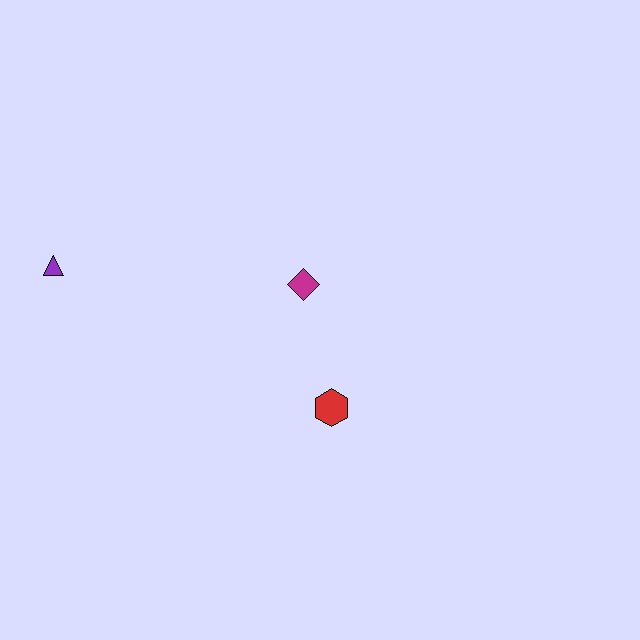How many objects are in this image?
There are 3 objects.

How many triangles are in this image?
There is 1 triangle.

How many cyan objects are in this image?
There are no cyan objects.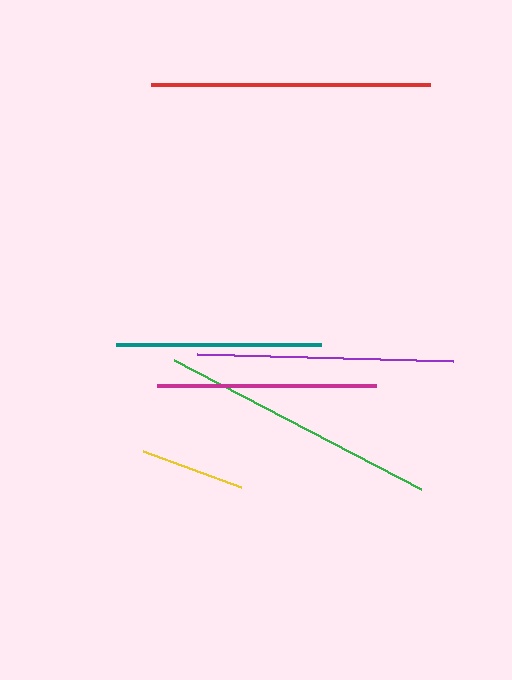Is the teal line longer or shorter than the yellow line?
The teal line is longer than the yellow line.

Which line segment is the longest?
The red line is the longest at approximately 279 pixels.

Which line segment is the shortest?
The yellow line is the shortest at approximately 104 pixels.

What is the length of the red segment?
The red segment is approximately 279 pixels long.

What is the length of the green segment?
The green segment is approximately 279 pixels long.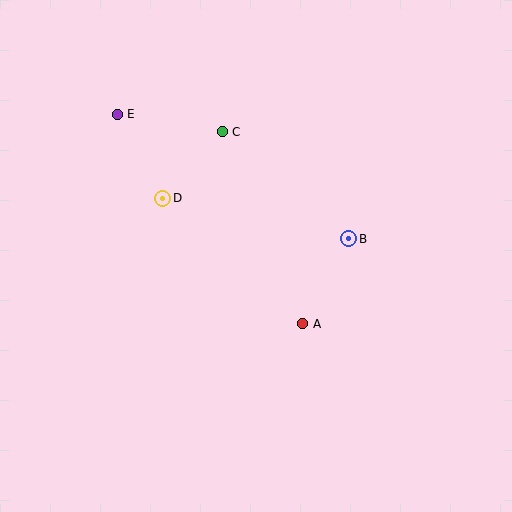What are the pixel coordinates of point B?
Point B is at (349, 239).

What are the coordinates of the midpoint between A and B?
The midpoint between A and B is at (326, 281).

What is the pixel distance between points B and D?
The distance between B and D is 190 pixels.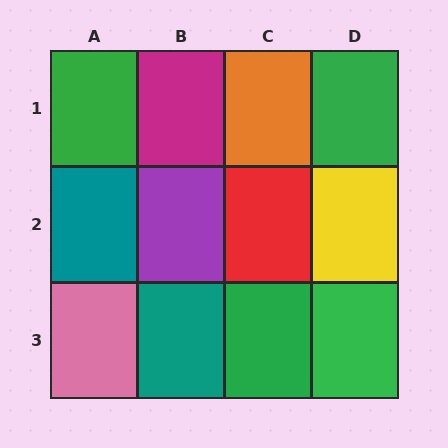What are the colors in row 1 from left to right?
Green, magenta, orange, green.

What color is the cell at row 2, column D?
Yellow.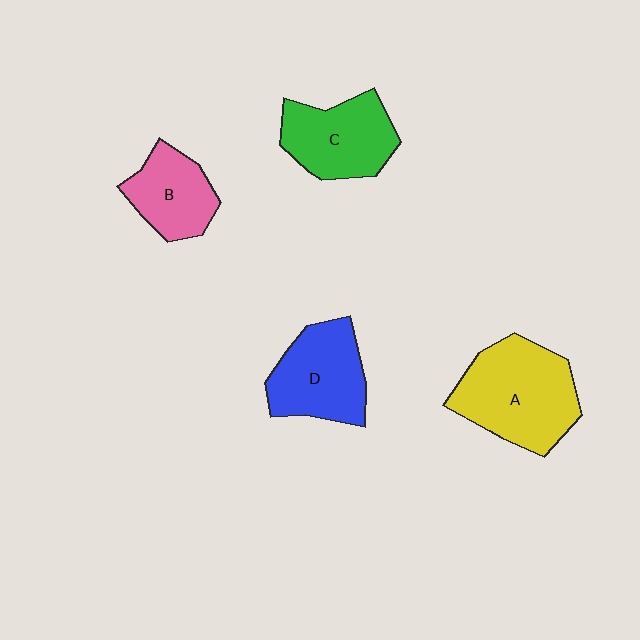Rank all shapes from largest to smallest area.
From largest to smallest: A (yellow), D (blue), C (green), B (pink).